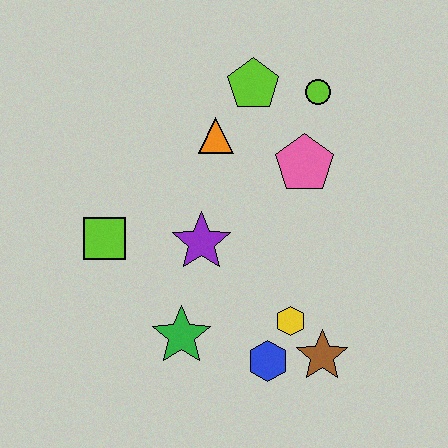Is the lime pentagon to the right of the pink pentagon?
No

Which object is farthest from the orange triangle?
The brown star is farthest from the orange triangle.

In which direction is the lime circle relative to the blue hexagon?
The lime circle is above the blue hexagon.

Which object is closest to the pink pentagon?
The lime circle is closest to the pink pentagon.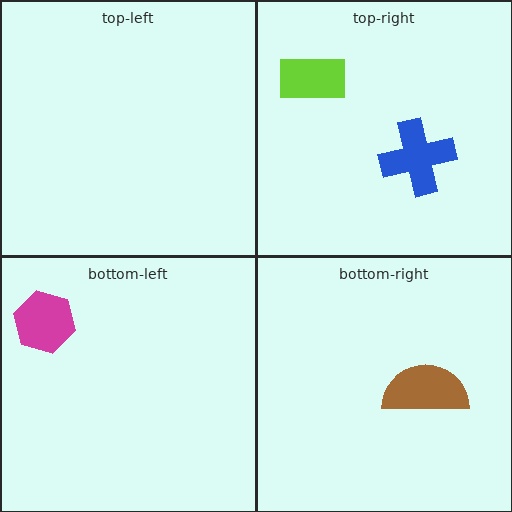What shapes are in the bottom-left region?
The magenta hexagon.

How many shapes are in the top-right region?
2.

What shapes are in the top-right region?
The lime rectangle, the blue cross.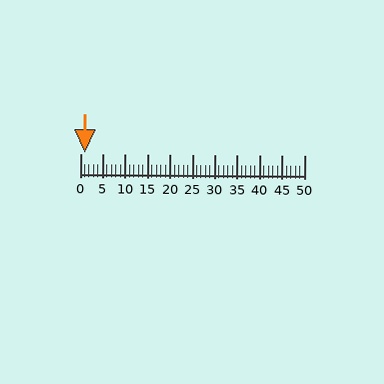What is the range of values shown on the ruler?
The ruler shows values from 0 to 50.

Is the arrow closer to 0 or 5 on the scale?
The arrow is closer to 0.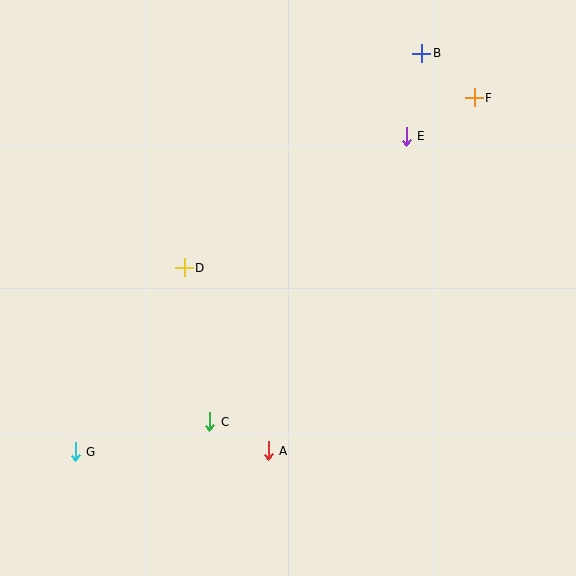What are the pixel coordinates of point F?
Point F is at (474, 98).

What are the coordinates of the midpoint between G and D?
The midpoint between G and D is at (130, 360).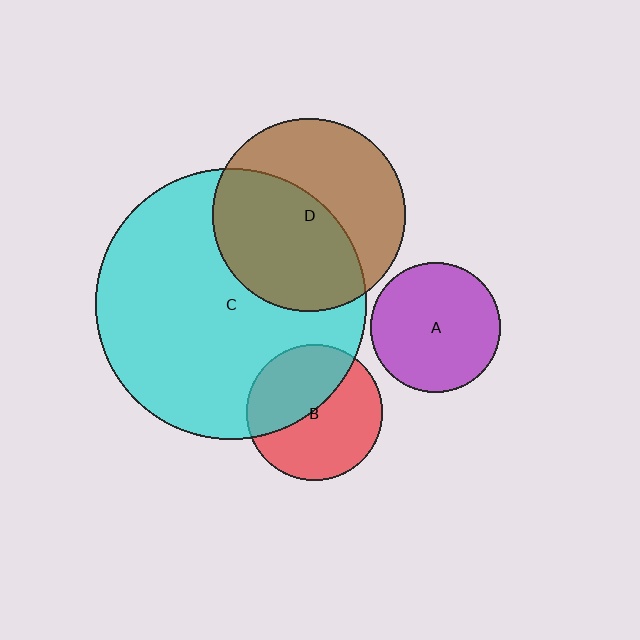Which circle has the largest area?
Circle C (cyan).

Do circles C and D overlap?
Yes.